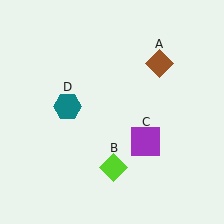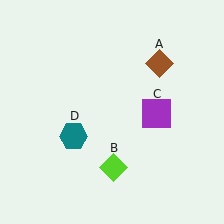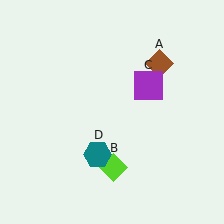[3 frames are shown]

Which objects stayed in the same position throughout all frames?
Brown diamond (object A) and lime diamond (object B) remained stationary.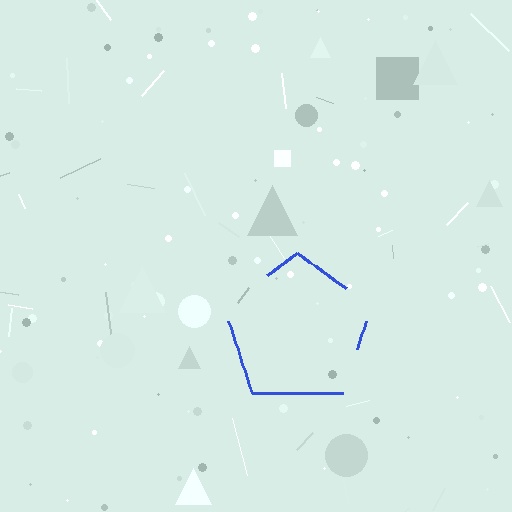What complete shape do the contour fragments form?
The contour fragments form a pentagon.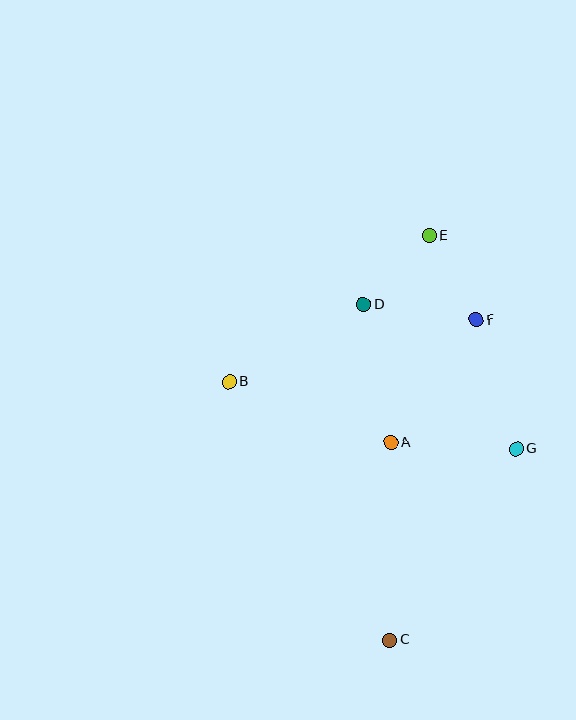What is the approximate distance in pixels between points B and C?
The distance between B and C is approximately 304 pixels.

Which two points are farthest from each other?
Points C and E are farthest from each other.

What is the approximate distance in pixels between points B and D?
The distance between B and D is approximately 155 pixels.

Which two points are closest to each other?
Points D and E are closest to each other.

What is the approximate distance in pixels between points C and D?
The distance between C and D is approximately 337 pixels.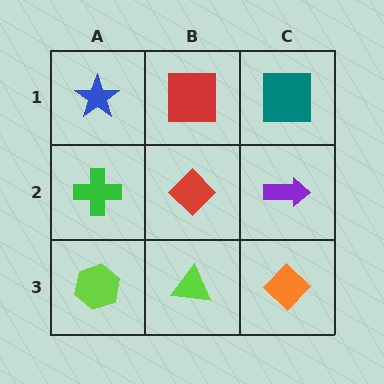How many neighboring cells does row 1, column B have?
3.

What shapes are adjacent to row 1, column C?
A purple arrow (row 2, column C), a red square (row 1, column B).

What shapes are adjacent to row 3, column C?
A purple arrow (row 2, column C), a lime triangle (row 3, column B).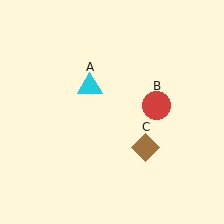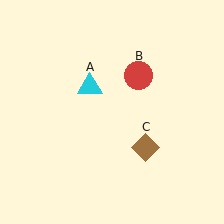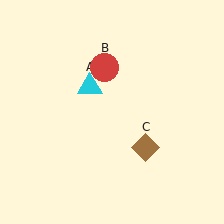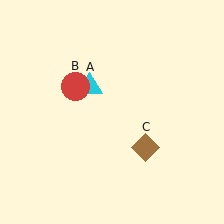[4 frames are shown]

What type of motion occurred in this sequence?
The red circle (object B) rotated counterclockwise around the center of the scene.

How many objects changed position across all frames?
1 object changed position: red circle (object B).